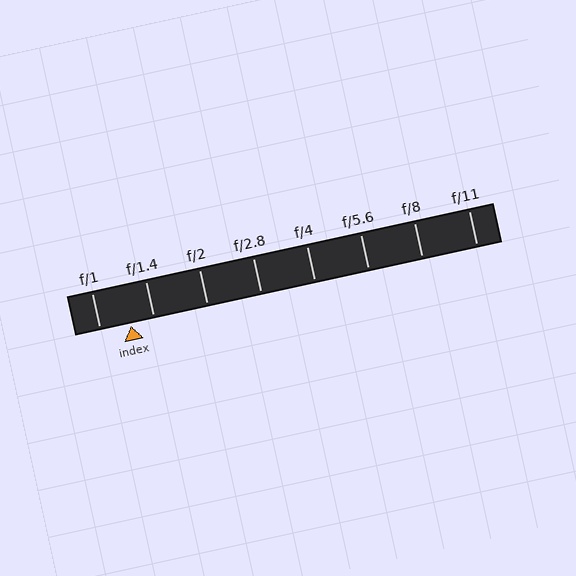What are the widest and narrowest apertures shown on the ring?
The widest aperture shown is f/1 and the narrowest is f/11.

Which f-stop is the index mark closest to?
The index mark is closest to f/1.4.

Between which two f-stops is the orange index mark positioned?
The index mark is between f/1 and f/1.4.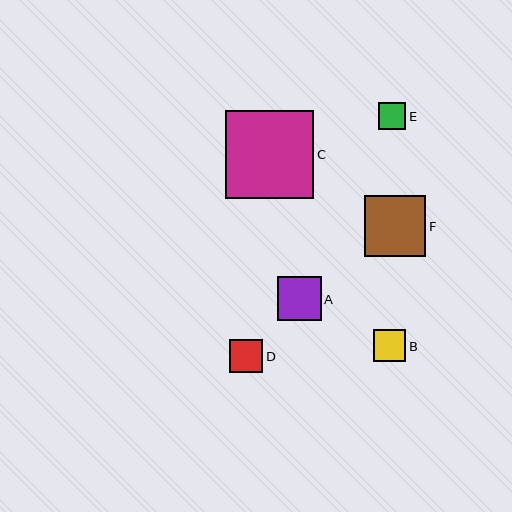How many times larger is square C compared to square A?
Square C is approximately 2.0 times the size of square A.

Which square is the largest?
Square C is the largest with a size of approximately 88 pixels.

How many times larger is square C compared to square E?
Square C is approximately 3.2 times the size of square E.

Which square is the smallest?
Square E is the smallest with a size of approximately 28 pixels.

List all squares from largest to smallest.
From largest to smallest: C, F, A, D, B, E.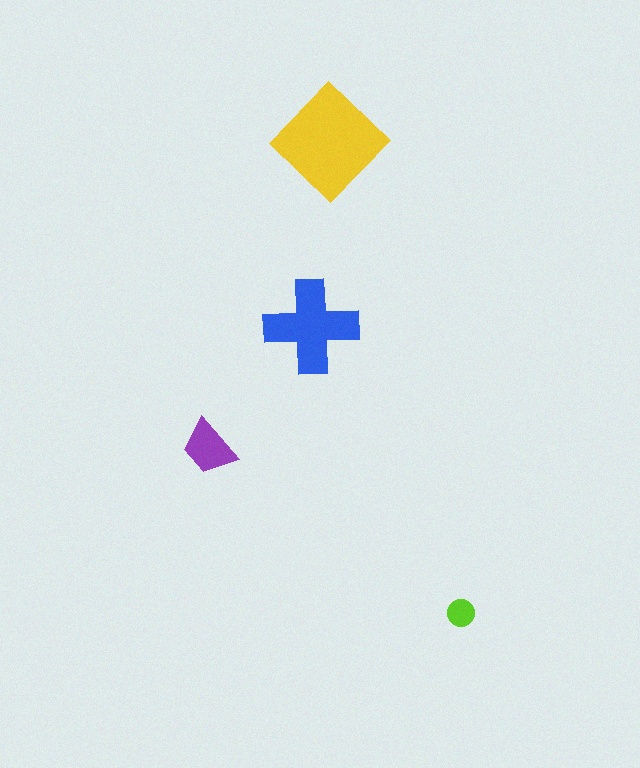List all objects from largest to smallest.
The yellow diamond, the blue cross, the purple trapezoid, the lime circle.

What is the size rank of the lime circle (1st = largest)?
4th.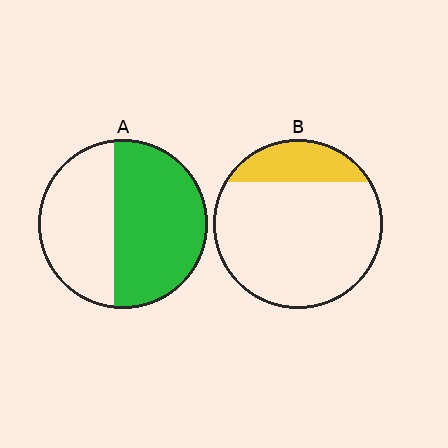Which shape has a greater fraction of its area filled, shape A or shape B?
Shape A.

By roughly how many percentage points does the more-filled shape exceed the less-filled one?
By roughly 35 percentage points (A over B).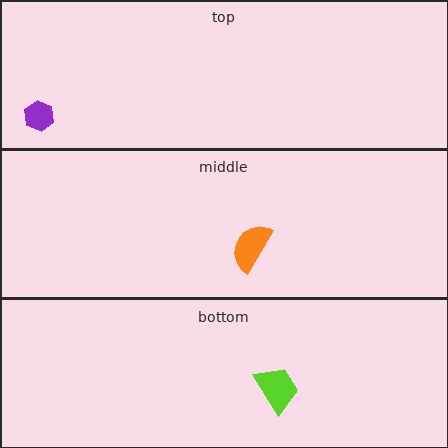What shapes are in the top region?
The purple hexagon.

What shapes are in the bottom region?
The lime trapezoid.